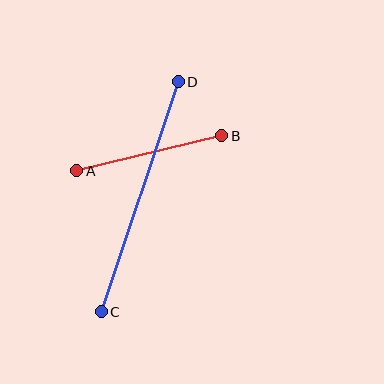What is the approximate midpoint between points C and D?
The midpoint is at approximately (140, 197) pixels.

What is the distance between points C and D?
The distance is approximately 243 pixels.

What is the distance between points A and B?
The distance is approximately 149 pixels.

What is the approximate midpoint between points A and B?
The midpoint is at approximately (149, 153) pixels.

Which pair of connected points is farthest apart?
Points C and D are farthest apart.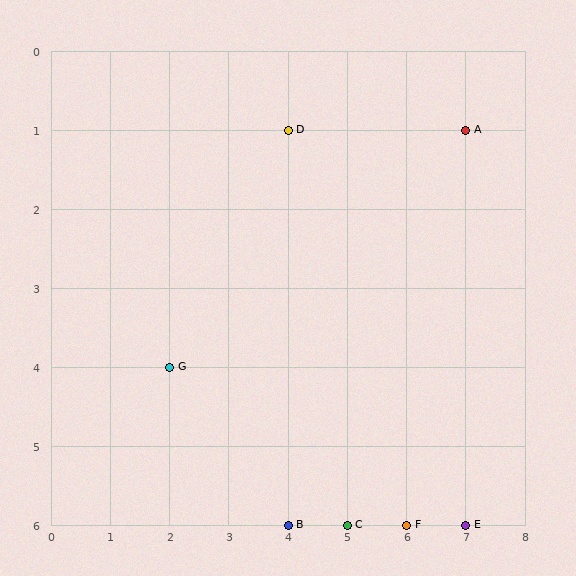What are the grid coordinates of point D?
Point D is at grid coordinates (4, 1).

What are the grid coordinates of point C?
Point C is at grid coordinates (5, 6).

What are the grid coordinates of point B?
Point B is at grid coordinates (4, 6).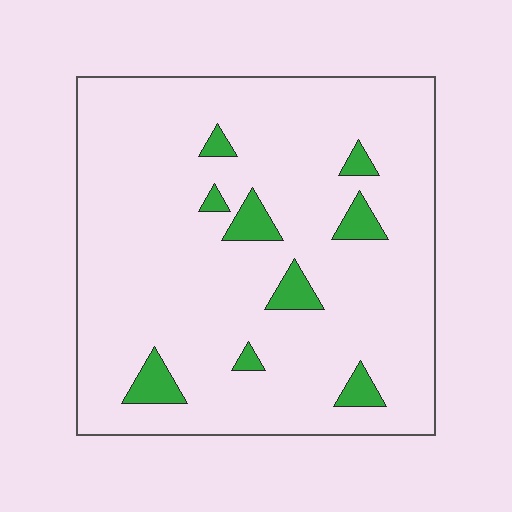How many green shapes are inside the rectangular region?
9.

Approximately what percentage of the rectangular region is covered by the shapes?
Approximately 10%.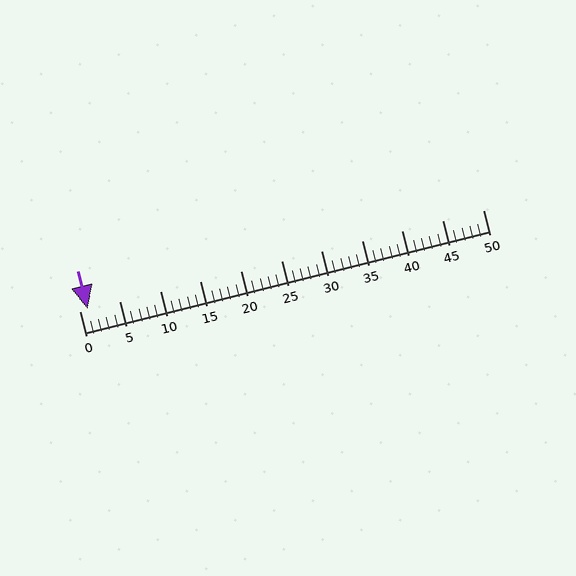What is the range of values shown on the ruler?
The ruler shows values from 0 to 50.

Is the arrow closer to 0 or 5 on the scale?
The arrow is closer to 0.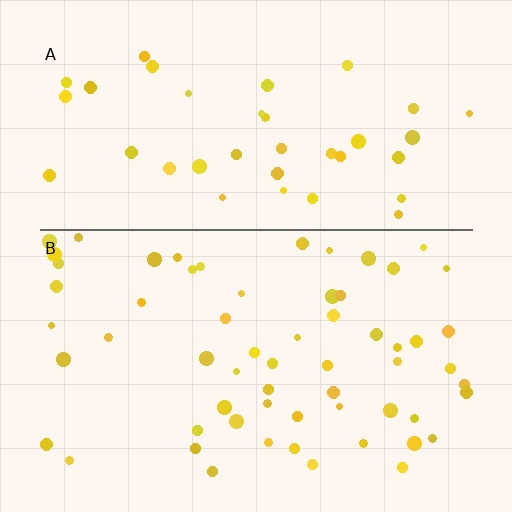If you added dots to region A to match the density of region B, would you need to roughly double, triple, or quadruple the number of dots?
Approximately double.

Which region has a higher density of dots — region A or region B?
B (the bottom).